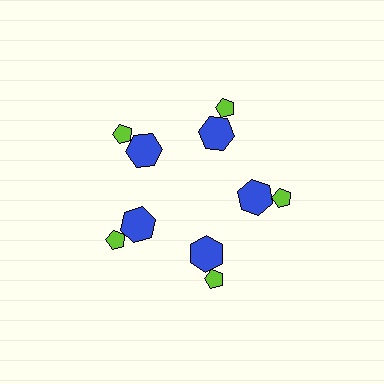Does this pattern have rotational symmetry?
Yes, this pattern has 5-fold rotational symmetry. It looks the same after rotating 72 degrees around the center.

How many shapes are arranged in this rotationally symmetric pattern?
There are 10 shapes, arranged in 5 groups of 2.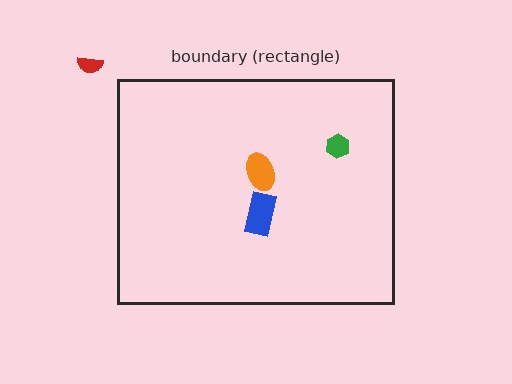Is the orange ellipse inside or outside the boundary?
Inside.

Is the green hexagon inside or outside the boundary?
Inside.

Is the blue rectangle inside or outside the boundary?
Inside.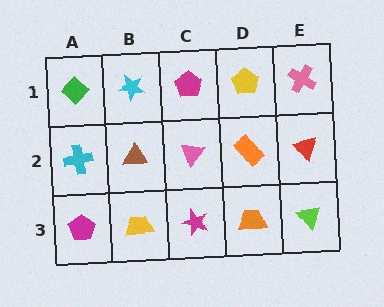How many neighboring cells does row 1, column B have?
3.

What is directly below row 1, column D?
An orange rectangle.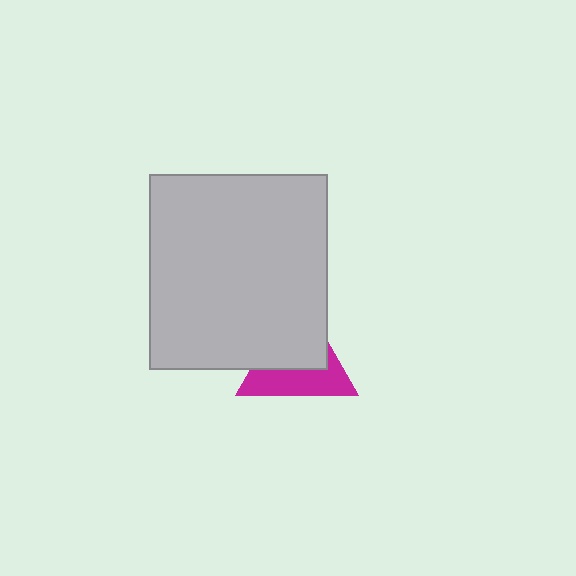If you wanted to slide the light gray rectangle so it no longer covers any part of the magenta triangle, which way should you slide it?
Slide it toward the upper-left — that is the most direct way to separate the two shapes.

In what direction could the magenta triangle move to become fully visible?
The magenta triangle could move toward the lower-right. That would shift it out from behind the light gray rectangle entirely.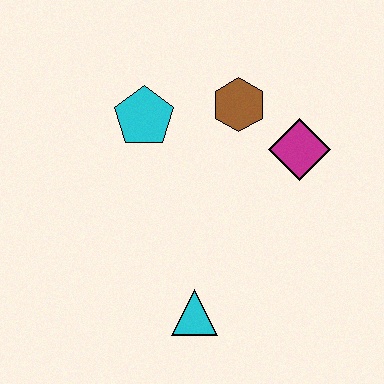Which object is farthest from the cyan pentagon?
The cyan triangle is farthest from the cyan pentagon.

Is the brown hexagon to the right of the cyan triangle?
Yes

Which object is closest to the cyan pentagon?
The brown hexagon is closest to the cyan pentagon.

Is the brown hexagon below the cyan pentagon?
No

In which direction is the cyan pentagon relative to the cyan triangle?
The cyan pentagon is above the cyan triangle.